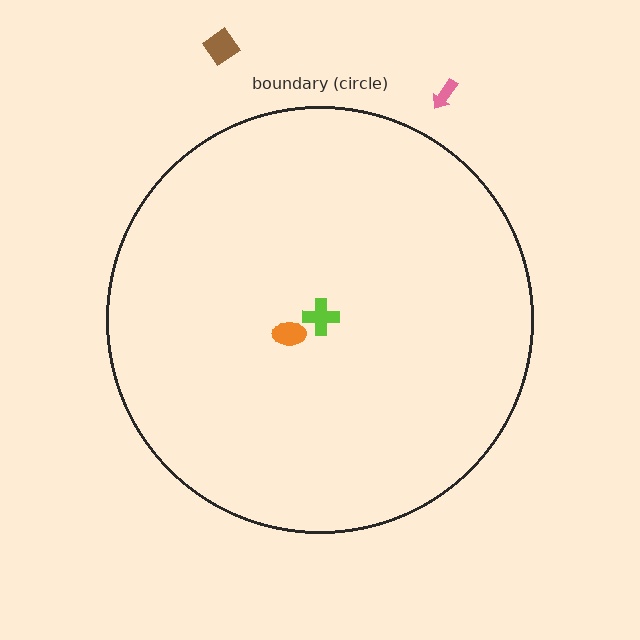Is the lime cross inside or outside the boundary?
Inside.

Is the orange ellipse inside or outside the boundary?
Inside.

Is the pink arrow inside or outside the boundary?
Outside.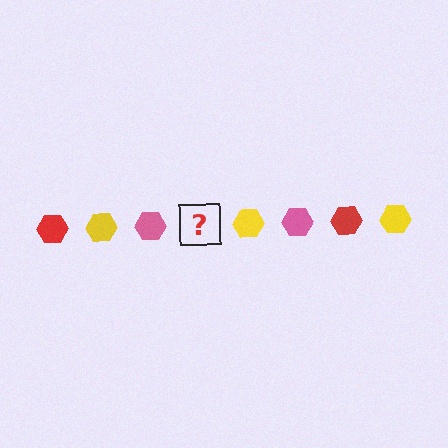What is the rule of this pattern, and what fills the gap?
The rule is that the pattern cycles through red, yellow, pink hexagons. The gap should be filled with a red hexagon.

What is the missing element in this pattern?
The missing element is a red hexagon.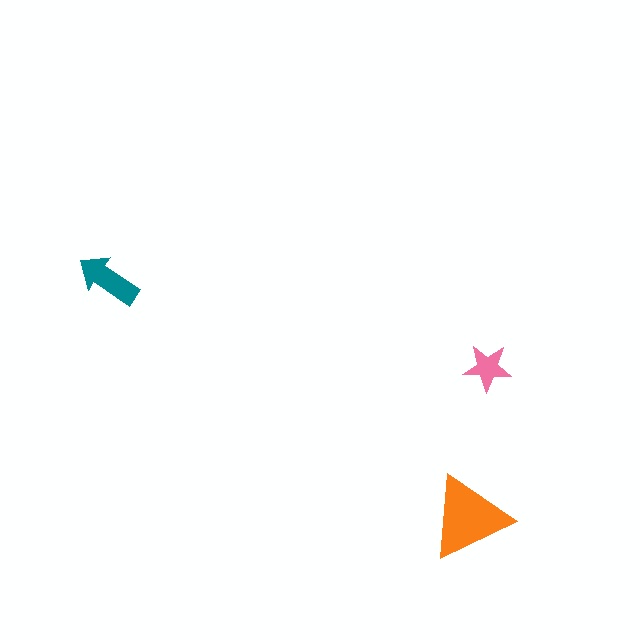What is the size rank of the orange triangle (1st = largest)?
1st.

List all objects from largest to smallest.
The orange triangle, the teal arrow, the pink star.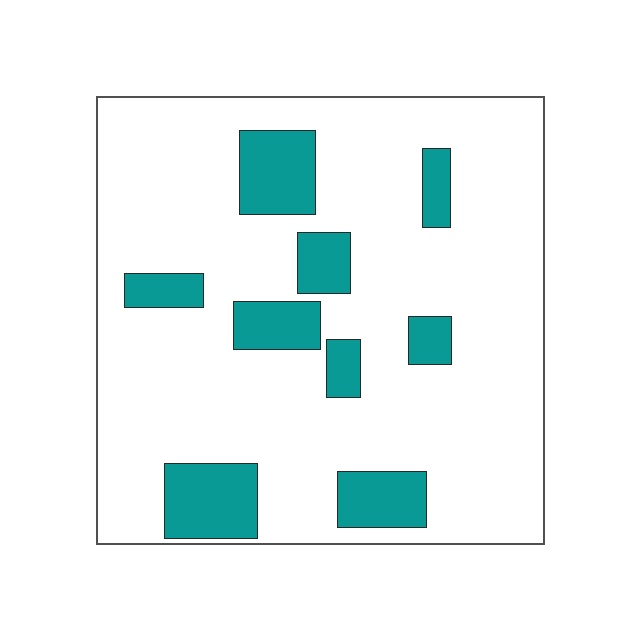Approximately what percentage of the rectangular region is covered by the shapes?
Approximately 20%.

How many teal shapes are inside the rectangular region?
9.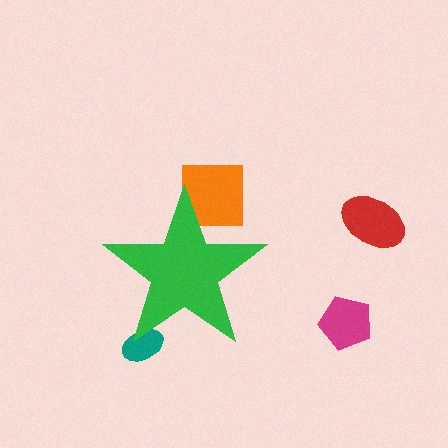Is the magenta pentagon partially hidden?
No, the magenta pentagon is fully visible.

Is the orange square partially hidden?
Yes, the orange square is partially hidden behind the green star.